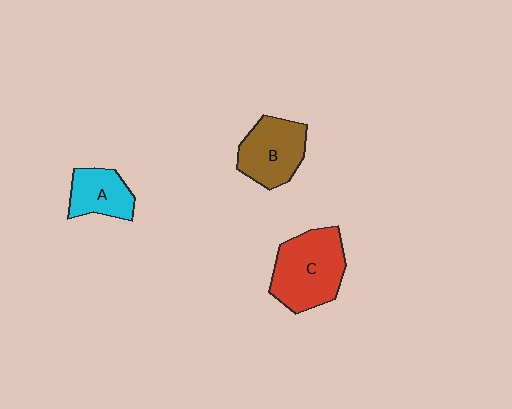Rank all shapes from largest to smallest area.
From largest to smallest: C (red), B (brown), A (cyan).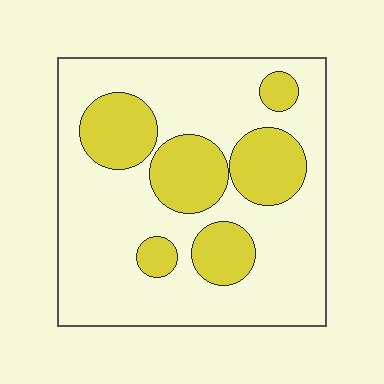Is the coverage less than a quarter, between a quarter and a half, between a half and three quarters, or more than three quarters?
Between a quarter and a half.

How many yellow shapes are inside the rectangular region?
6.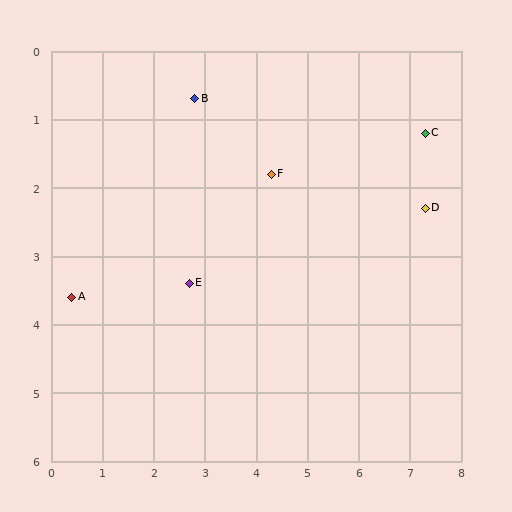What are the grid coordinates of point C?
Point C is at approximately (7.3, 1.2).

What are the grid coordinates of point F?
Point F is at approximately (4.3, 1.8).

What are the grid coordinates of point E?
Point E is at approximately (2.7, 3.4).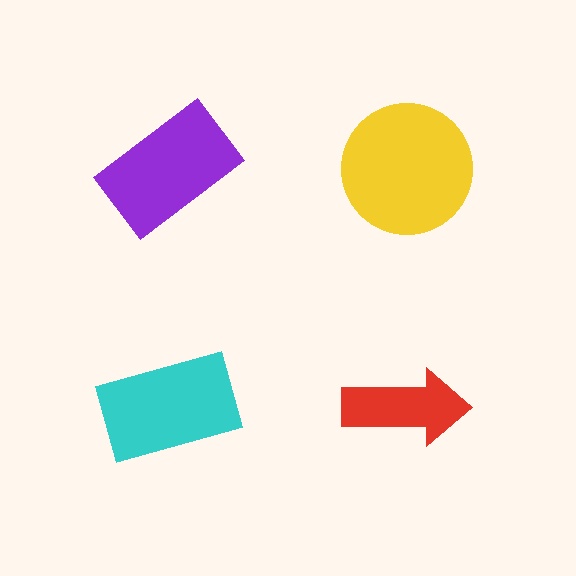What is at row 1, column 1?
A purple rectangle.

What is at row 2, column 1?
A cyan rectangle.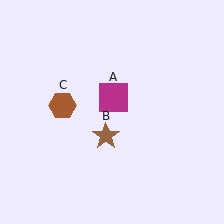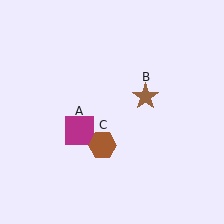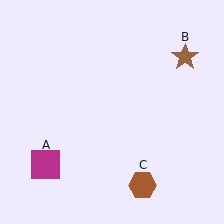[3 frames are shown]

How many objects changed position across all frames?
3 objects changed position: magenta square (object A), brown star (object B), brown hexagon (object C).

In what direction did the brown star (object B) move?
The brown star (object B) moved up and to the right.